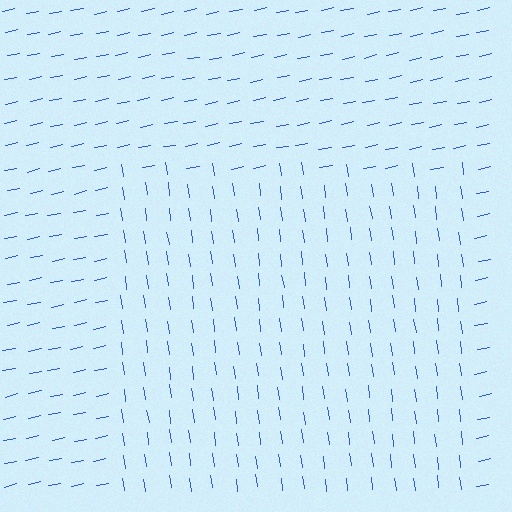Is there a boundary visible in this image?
Yes, there is a texture boundary formed by a change in line orientation.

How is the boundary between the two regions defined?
The boundary is defined purely by a change in line orientation (approximately 86 degrees difference). All lines are the same color and thickness.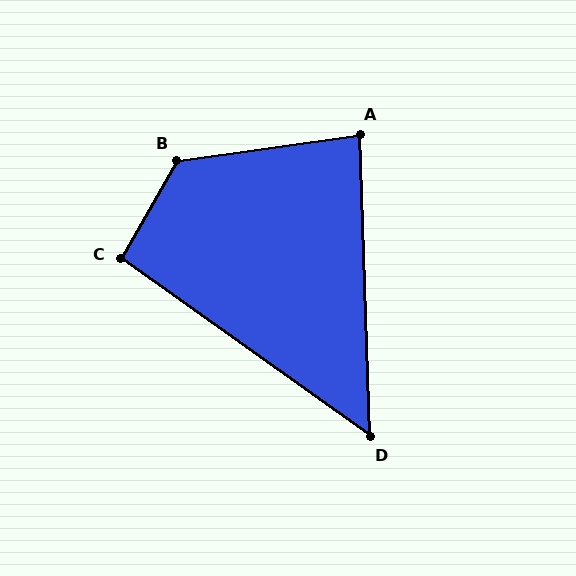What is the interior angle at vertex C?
Approximately 96 degrees (obtuse).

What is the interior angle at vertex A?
Approximately 84 degrees (acute).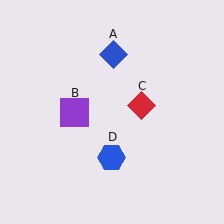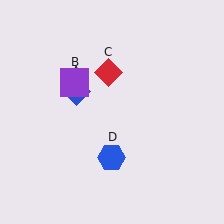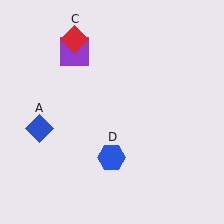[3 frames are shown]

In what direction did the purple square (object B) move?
The purple square (object B) moved up.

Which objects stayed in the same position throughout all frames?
Blue hexagon (object D) remained stationary.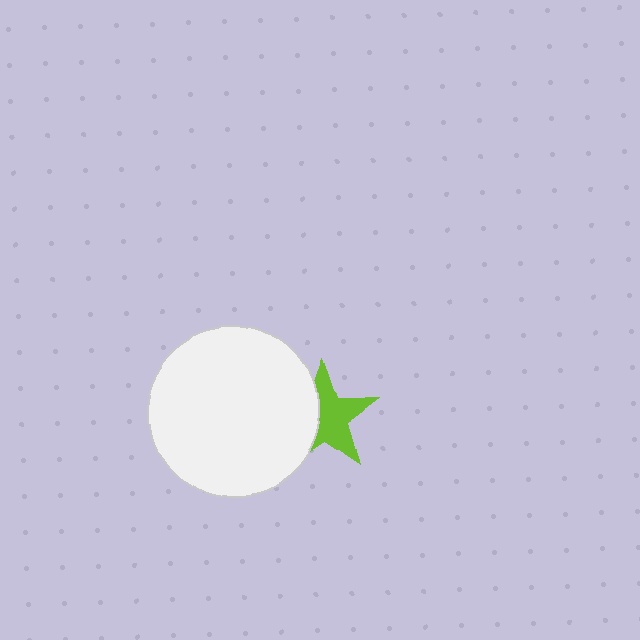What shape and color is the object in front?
The object in front is a white circle.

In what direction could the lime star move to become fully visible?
The lime star could move right. That would shift it out from behind the white circle entirely.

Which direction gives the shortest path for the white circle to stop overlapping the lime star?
Moving left gives the shortest separation.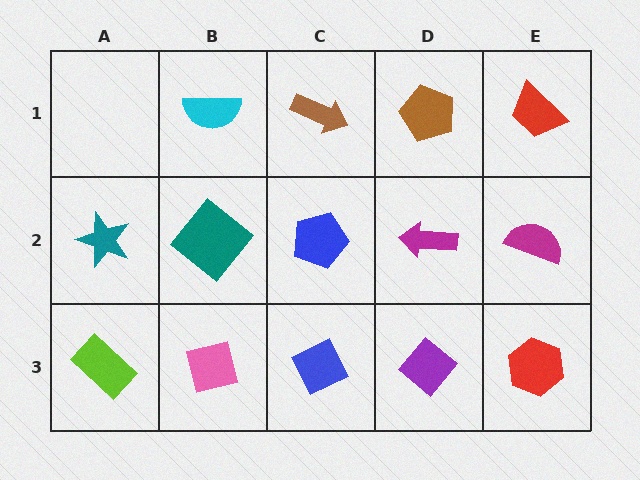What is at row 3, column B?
A pink square.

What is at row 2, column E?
A magenta semicircle.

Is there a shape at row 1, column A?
No, that cell is empty.